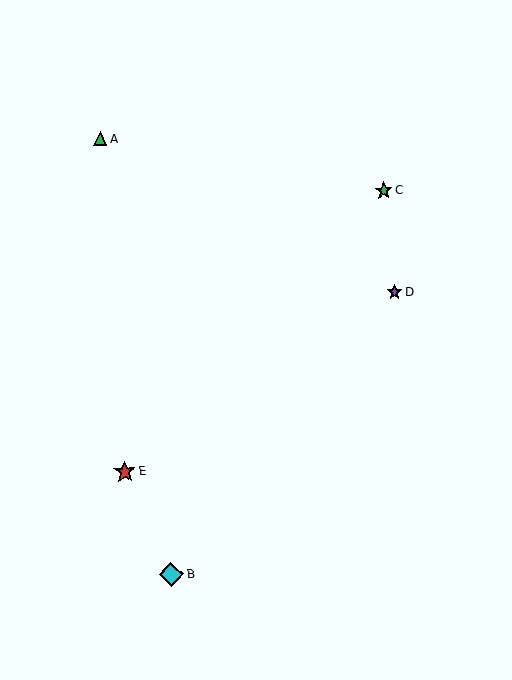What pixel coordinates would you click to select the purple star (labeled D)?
Click at (394, 292) to select the purple star D.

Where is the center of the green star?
The center of the green star is at (384, 191).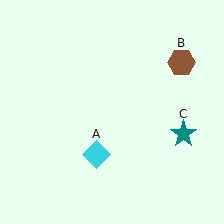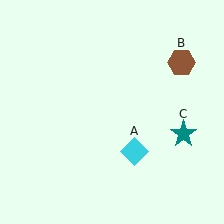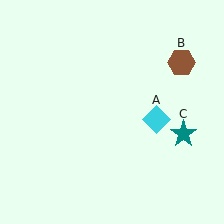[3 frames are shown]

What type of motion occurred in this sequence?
The cyan diamond (object A) rotated counterclockwise around the center of the scene.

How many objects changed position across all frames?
1 object changed position: cyan diamond (object A).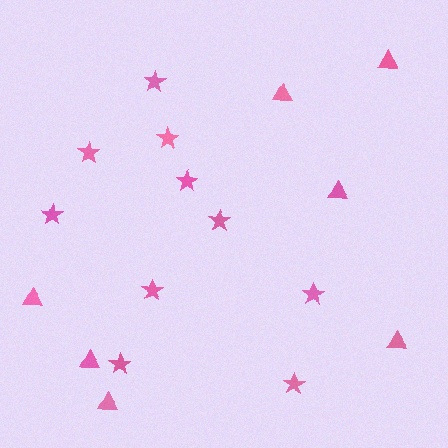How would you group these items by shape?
There are 2 groups: one group of triangles (7) and one group of stars (10).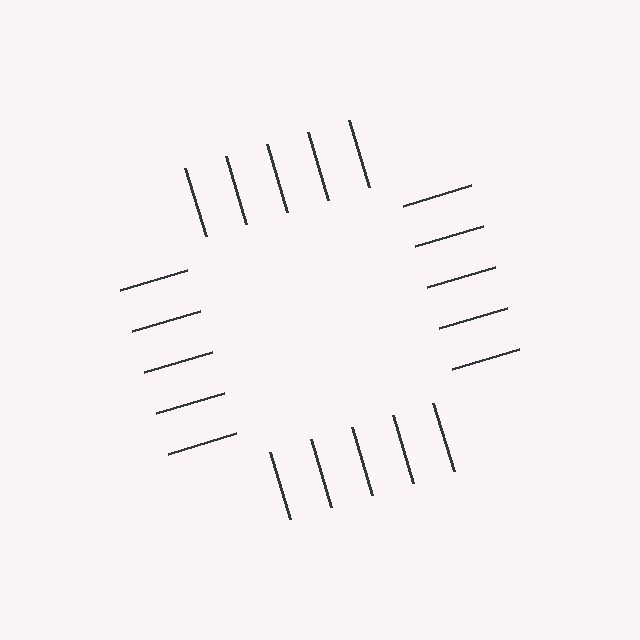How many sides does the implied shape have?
4 sides — the line-ends trace a square.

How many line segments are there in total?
20 — 5 along each of the 4 edges.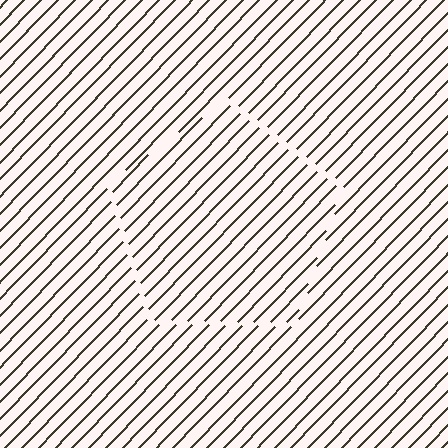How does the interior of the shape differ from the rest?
The interior of the shape contains the same grating, shifted by half a period — the contour is defined by the phase discontinuity where line-ends from the inner and outer gratings abut.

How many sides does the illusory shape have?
5 sides — the line-ends trace a pentagon.